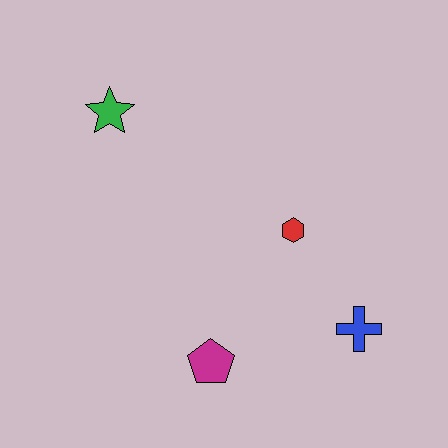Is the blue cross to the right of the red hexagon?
Yes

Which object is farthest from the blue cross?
The green star is farthest from the blue cross.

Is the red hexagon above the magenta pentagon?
Yes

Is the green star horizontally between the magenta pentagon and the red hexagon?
No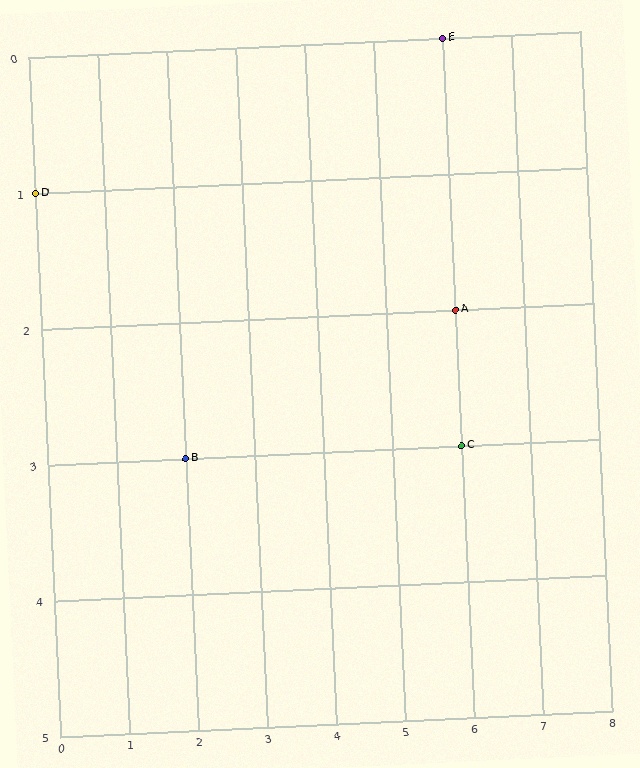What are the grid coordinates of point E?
Point E is at grid coordinates (6, 0).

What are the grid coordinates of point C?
Point C is at grid coordinates (6, 3).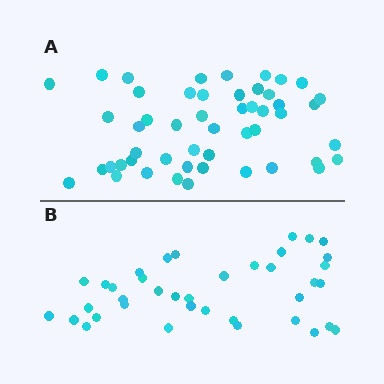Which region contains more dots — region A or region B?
Region A (the top region) has more dots.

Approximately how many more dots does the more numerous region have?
Region A has roughly 12 or so more dots than region B.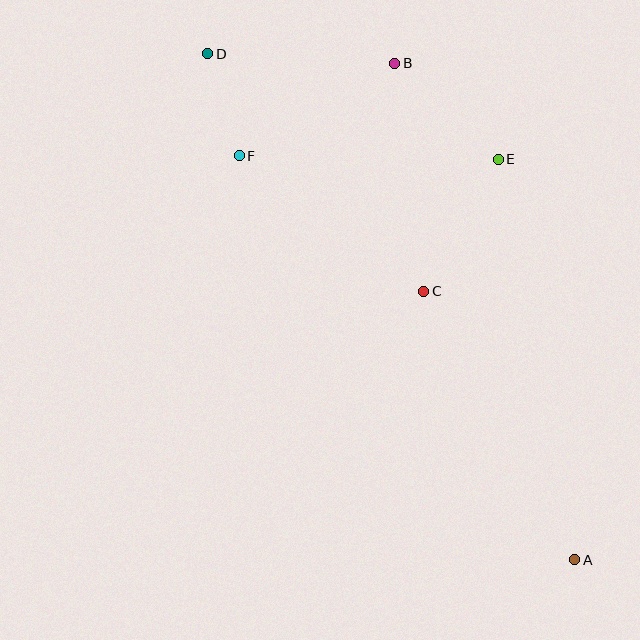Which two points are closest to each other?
Points D and F are closest to each other.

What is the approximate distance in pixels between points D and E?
The distance between D and E is approximately 309 pixels.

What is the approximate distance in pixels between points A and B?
The distance between A and B is approximately 528 pixels.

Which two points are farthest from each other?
Points A and D are farthest from each other.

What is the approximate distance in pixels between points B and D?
The distance between B and D is approximately 187 pixels.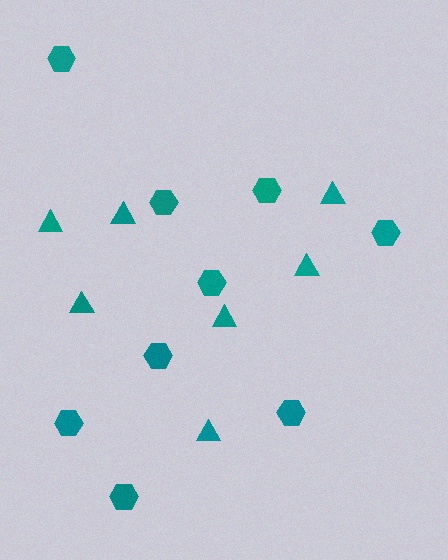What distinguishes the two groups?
There are 2 groups: one group of hexagons (9) and one group of triangles (7).